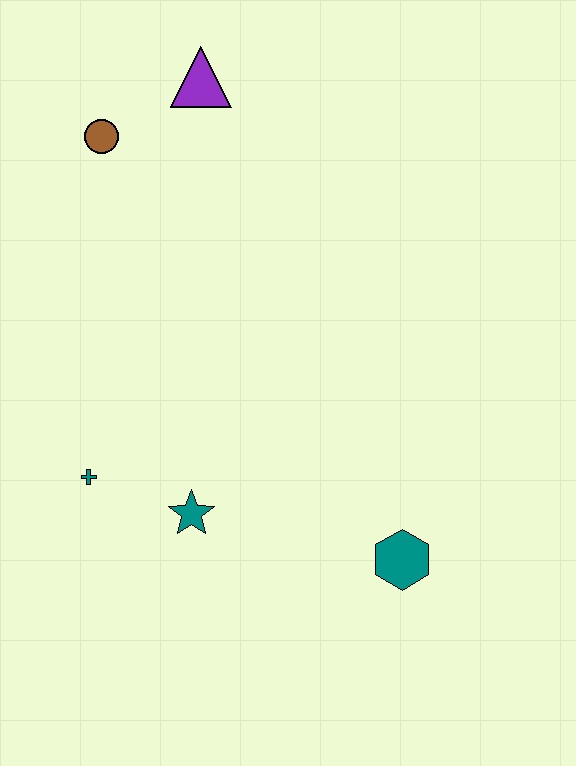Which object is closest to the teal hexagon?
The teal star is closest to the teal hexagon.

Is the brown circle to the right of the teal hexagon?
No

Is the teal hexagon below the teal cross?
Yes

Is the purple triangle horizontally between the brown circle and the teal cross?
No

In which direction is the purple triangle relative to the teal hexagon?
The purple triangle is above the teal hexagon.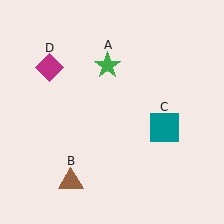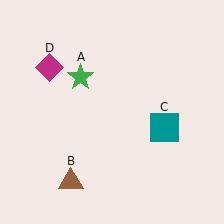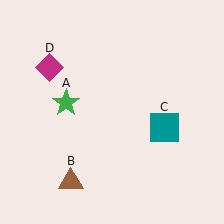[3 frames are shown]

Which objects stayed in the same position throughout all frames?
Brown triangle (object B) and teal square (object C) and magenta diamond (object D) remained stationary.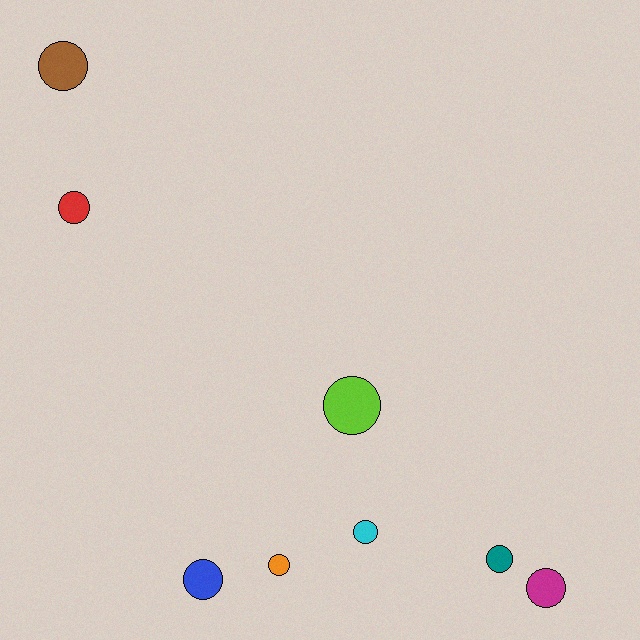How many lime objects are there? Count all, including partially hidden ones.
There is 1 lime object.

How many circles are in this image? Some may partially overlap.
There are 8 circles.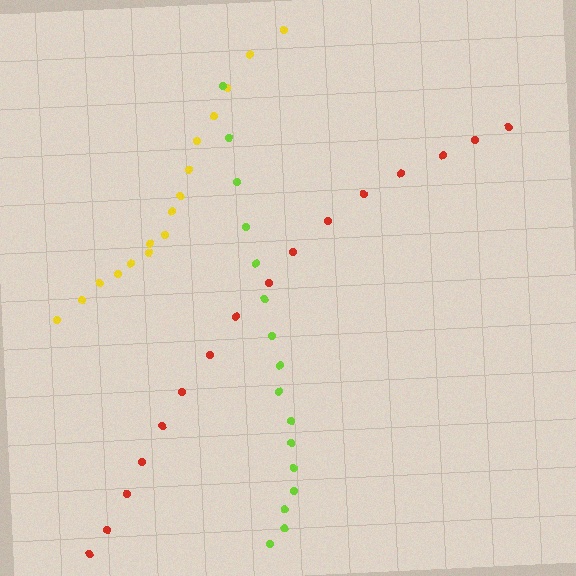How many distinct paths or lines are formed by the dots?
There are 3 distinct paths.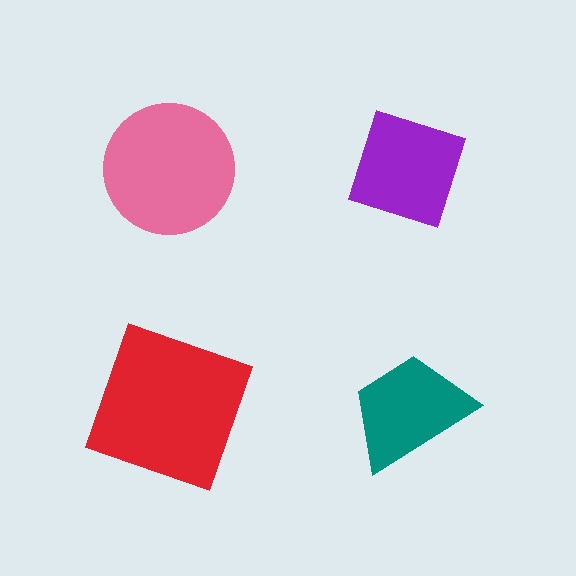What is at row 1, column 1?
A pink circle.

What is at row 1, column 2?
A purple diamond.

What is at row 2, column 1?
A red square.